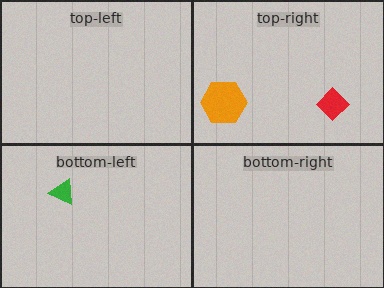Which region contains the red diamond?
The top-right region.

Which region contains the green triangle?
The bottom-left region.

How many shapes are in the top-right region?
2.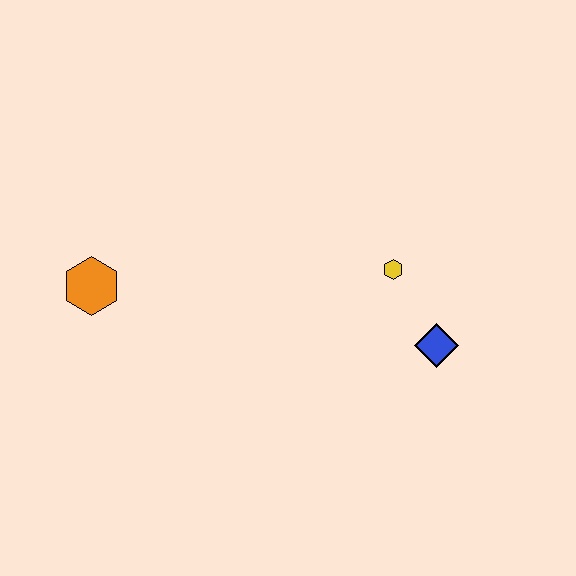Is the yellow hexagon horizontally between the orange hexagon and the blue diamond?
Yes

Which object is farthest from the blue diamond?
The orange hexagon is farthest from the blue diamond.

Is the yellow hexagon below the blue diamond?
No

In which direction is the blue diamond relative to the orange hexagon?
The blue diamond is to the right of the orange hexagon.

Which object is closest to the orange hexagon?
The yellow hexagon is closest to the orange hexagon.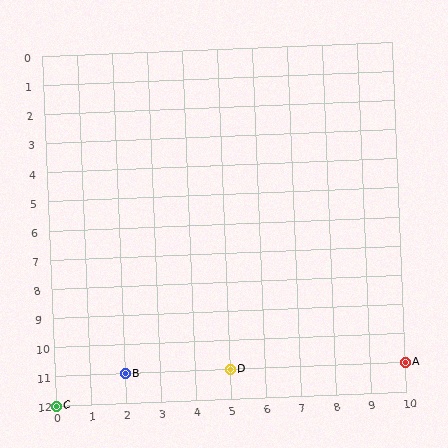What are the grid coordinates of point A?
Point A is at grid coordinates (10, 11).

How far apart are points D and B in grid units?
Points D and B are 3 columns apart.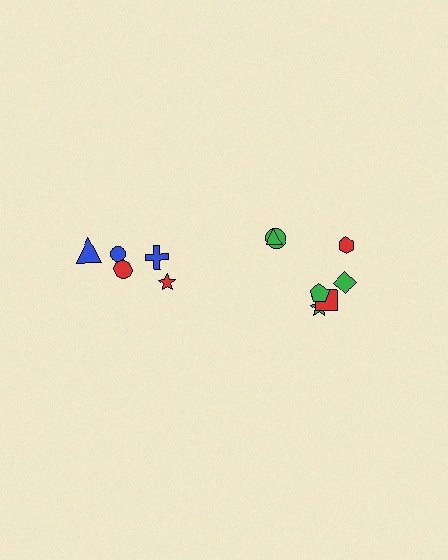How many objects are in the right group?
There are 7 objects.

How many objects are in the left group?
There are 5 objects.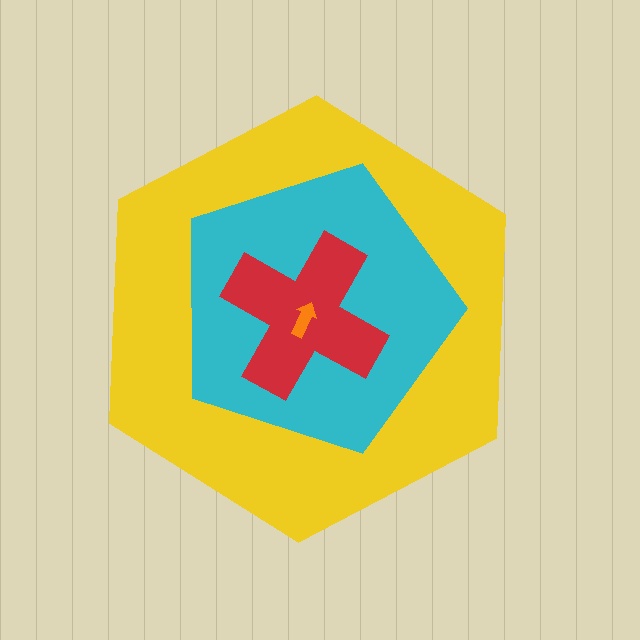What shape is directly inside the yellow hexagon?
The cyan pentagon.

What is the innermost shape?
The orange arrow.